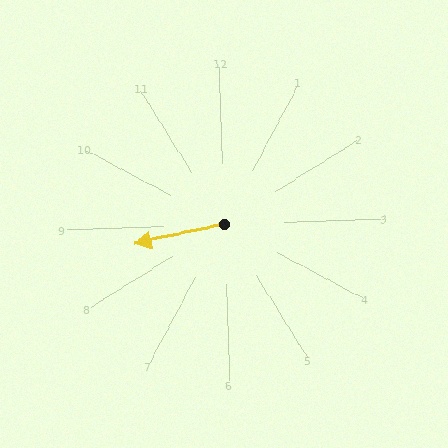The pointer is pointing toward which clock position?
Roughly 9 o'clock.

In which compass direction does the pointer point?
West.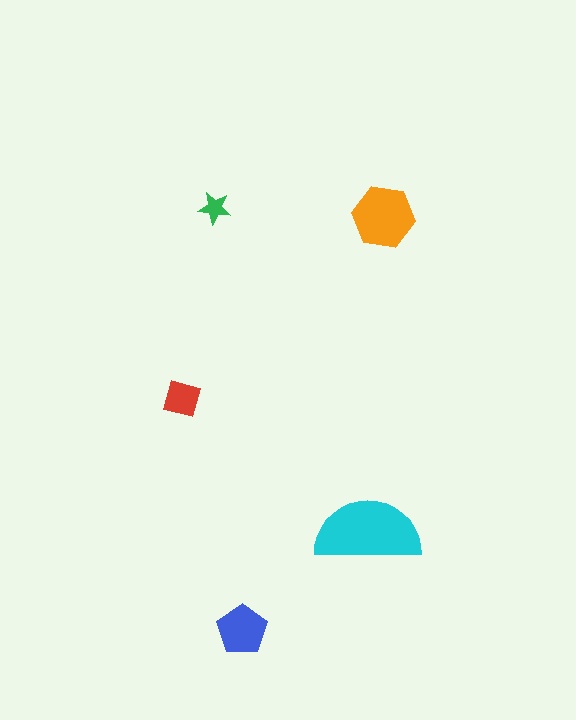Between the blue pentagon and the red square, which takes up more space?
The blue pentagon.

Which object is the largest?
The cyan semicircle.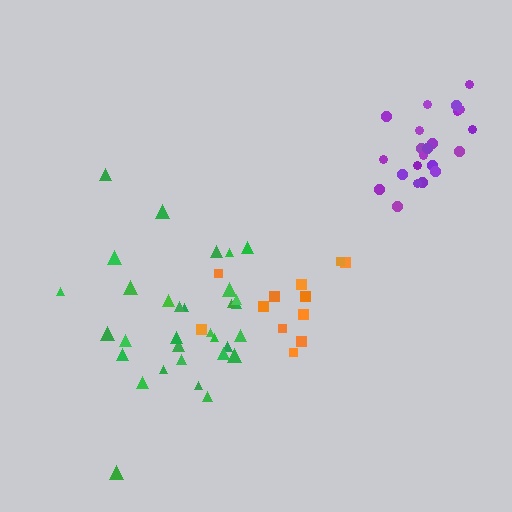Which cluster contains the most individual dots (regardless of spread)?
Green (32).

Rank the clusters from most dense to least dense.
purple, green, orange.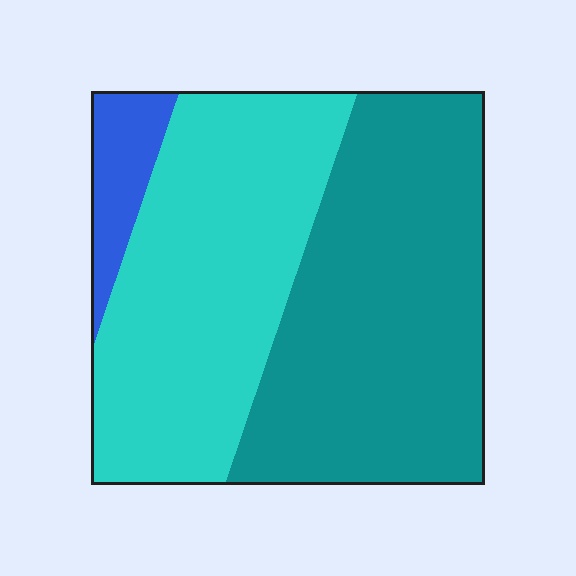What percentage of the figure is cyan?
Cyan covers 43% of the figure.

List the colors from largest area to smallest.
From largest to smallest: teal, cyan, blue.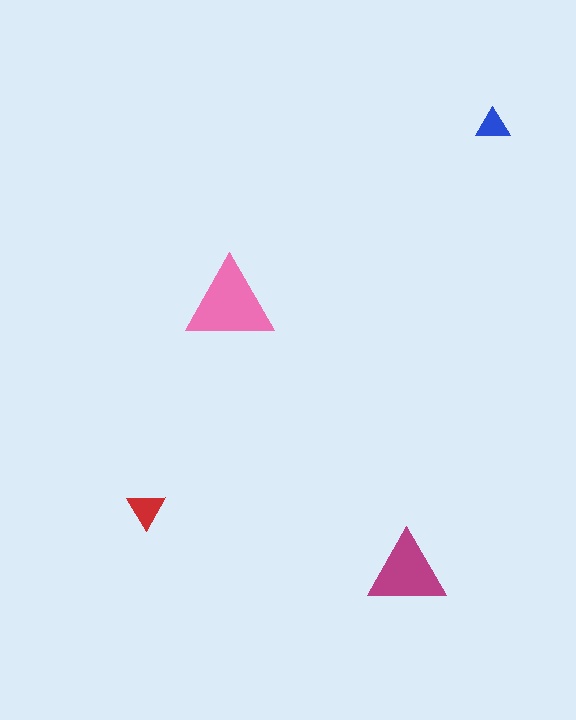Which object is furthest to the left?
The red triangle is leftmost.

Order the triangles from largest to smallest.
the pink one, the magenta one, the red one, the blue one.